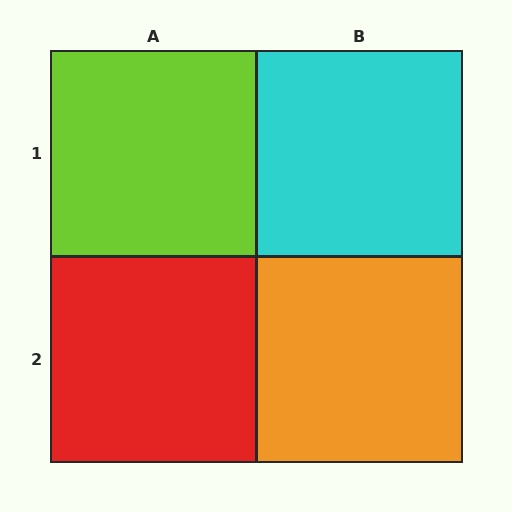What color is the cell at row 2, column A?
Red.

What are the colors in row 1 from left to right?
Lime, cyan.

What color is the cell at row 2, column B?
Orange.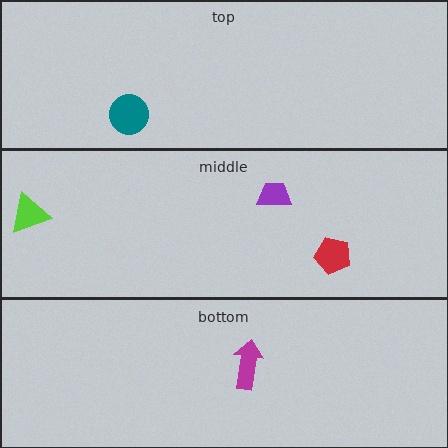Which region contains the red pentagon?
The middle region.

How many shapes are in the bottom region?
1.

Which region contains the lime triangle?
The middle region.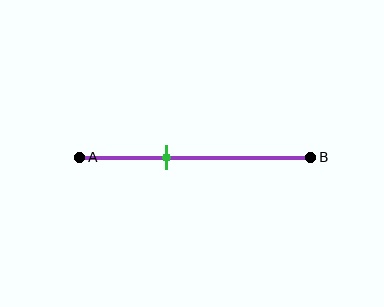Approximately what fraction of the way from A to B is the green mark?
The green mark is approximately 40% of the way from A to B.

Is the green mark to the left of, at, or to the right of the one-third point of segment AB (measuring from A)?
The green mark is to the right of the one-third point of segment AB.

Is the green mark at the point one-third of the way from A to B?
No, the mark is at about 40% from A, not at the 33% one-third point.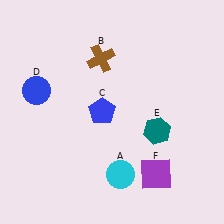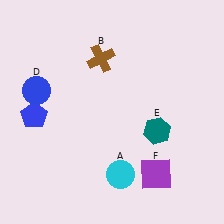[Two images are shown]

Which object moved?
The blue pentagon (C) moved left.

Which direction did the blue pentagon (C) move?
The blue pentagon (C) moved left.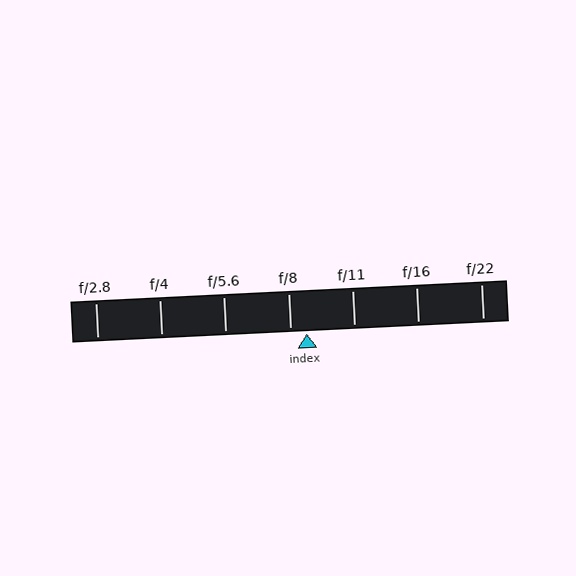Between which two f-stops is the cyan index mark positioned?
The index mark is between f/8 and f/11.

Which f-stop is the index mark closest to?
The index mark is closest to f/8.